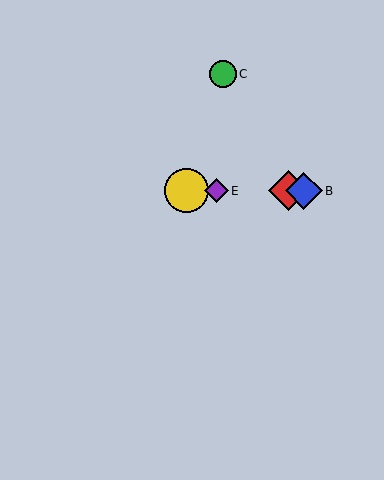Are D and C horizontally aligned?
No, D is at y≈191 and C is at y≈74.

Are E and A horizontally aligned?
Yes, both are at y≈191.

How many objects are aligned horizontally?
4 objects (A, B, D, E) are aligned horizontally.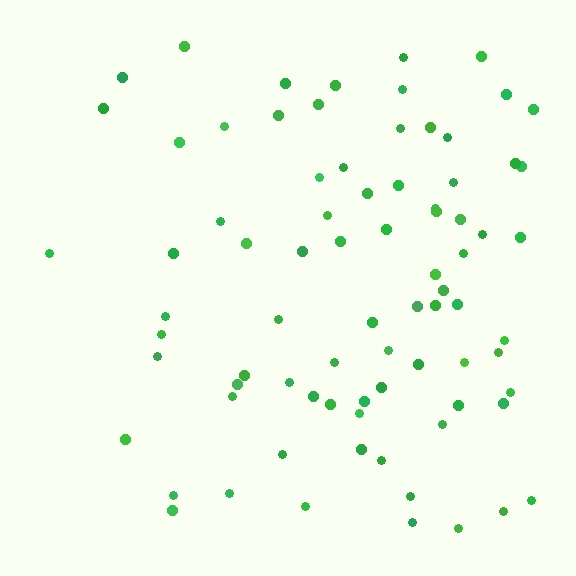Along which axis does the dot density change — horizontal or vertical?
Horizontal.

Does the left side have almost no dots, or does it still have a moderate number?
Still a moderate number, just noticeably fewer than the right.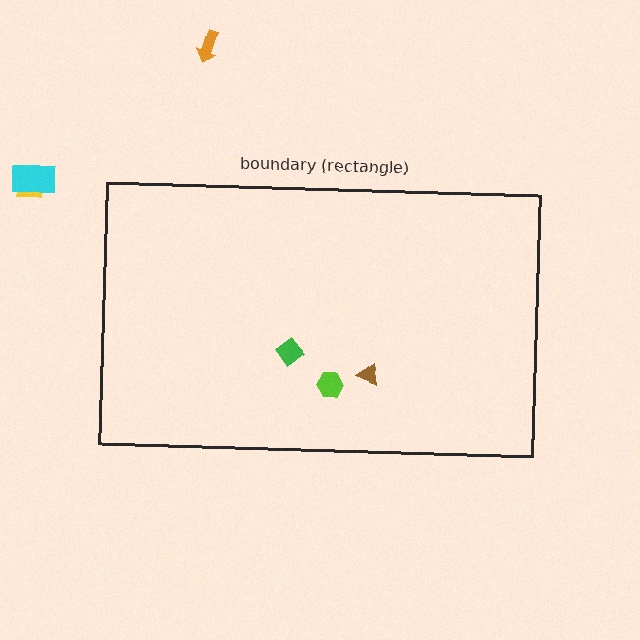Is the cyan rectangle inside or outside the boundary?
Outside.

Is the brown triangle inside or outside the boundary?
Inside.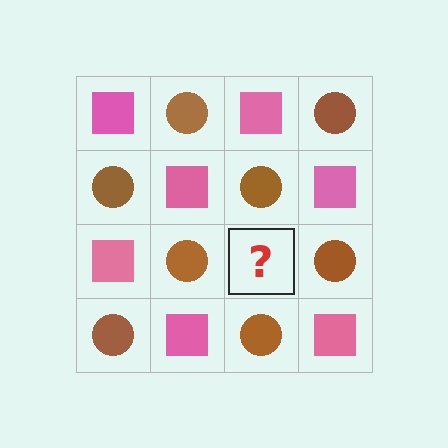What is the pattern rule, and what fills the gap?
The rule is that it alternates pink square and brown circle in a checkerboard pattern. The gap should be filled with a pink square.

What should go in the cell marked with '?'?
The missing cell should contain a pink square.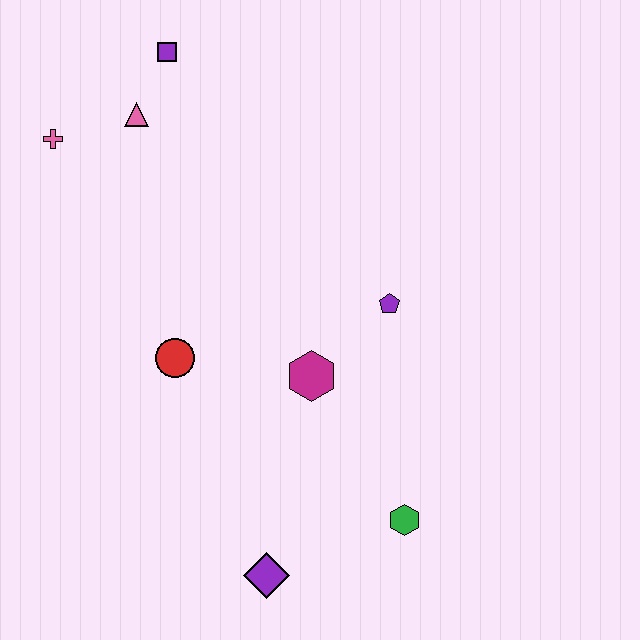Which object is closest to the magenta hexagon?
The purple pentagon is closest to the magenta hexagon.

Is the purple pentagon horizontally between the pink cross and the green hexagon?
Yes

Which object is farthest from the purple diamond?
The purple square is farthest from the purple diamond.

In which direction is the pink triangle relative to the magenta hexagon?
The pink triangle is above the magenta hexagon.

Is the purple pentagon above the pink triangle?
No